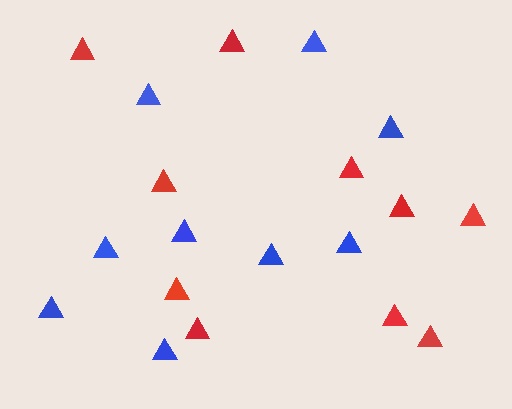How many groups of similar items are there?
There are 2 groups: one group of red triangles (10) and one group of blue triangles (9).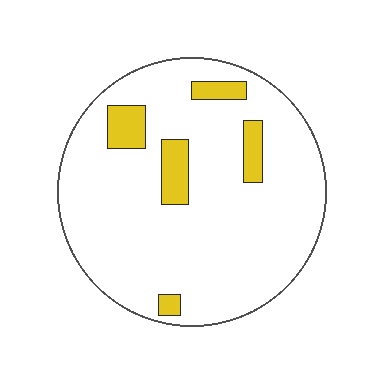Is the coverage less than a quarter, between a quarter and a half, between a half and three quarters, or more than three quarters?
Less than a quarter.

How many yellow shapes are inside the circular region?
5.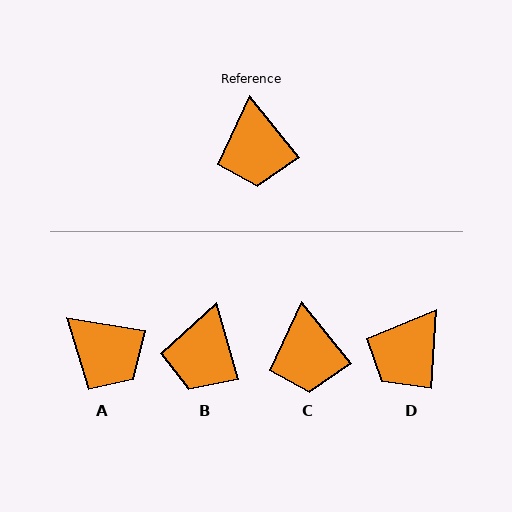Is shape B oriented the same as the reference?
No, it is off by about 23 degrees.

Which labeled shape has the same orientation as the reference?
C.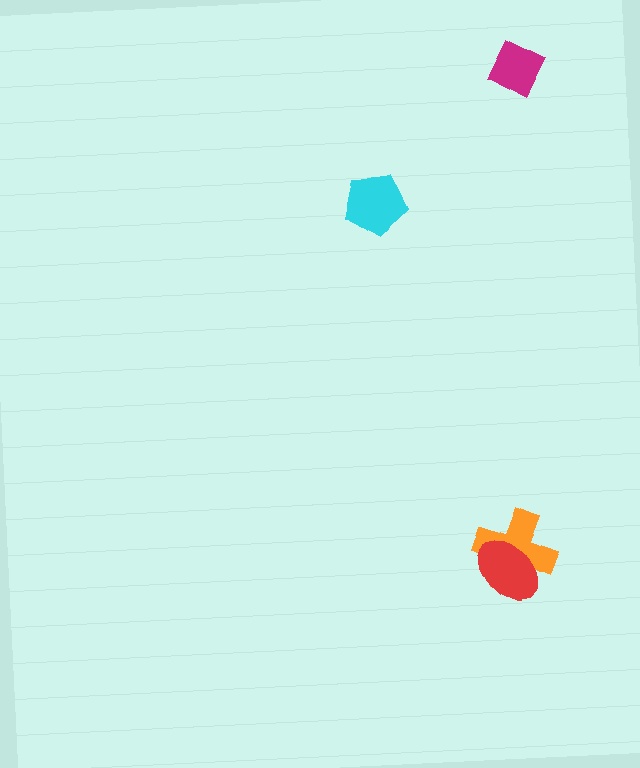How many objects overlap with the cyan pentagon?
0 objects overlap with the cyan pentagon.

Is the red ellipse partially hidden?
No, no other shape covers it.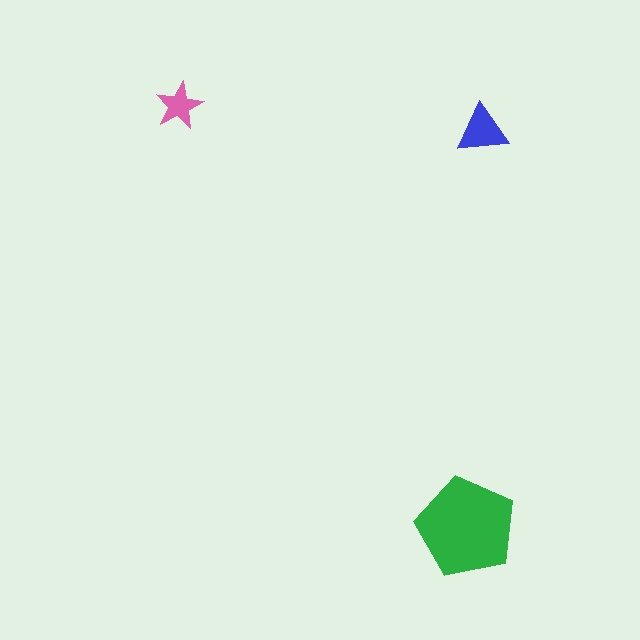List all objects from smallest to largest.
The pink star, the blue triangle, the green pentagon.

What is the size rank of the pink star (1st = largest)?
3rd.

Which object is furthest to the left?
The pink star is leftmost.